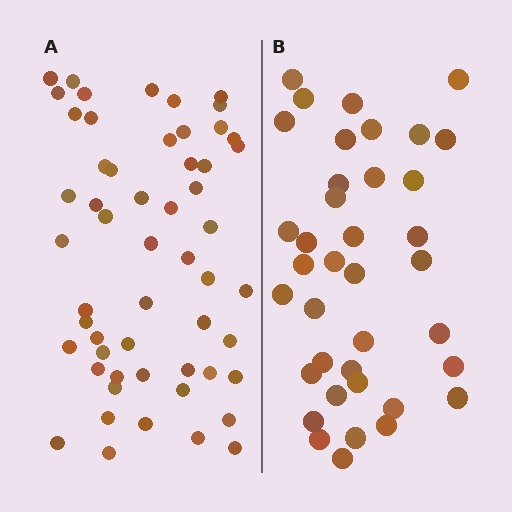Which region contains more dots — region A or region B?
Region A (the left region) has more dots.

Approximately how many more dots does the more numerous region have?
Region A has approximately 15 more dots than region B.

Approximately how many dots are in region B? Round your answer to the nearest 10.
About 40 dots. (The exact count is 38, which rounds to 40.)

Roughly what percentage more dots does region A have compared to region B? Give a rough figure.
About 45% more.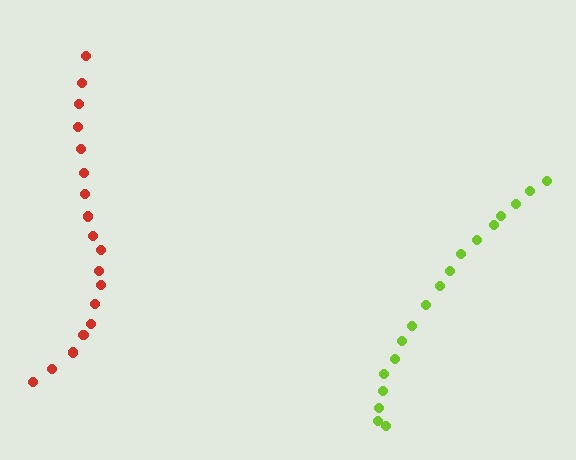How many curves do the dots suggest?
There are 2 distinct paths.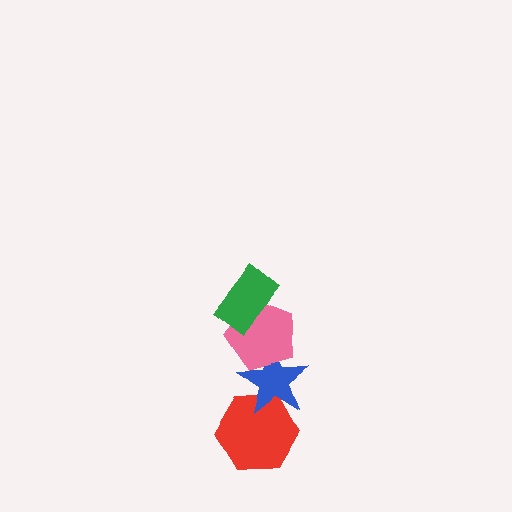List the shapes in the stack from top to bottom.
From top to bottom: the green rectangle, the pink pentagon, the blue star, the red hexagon.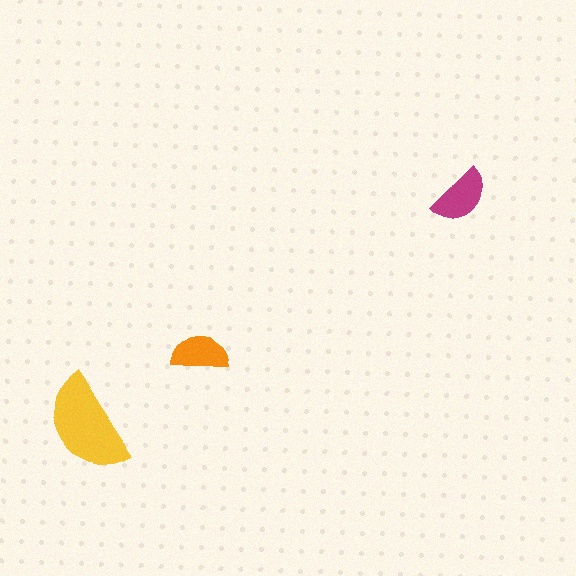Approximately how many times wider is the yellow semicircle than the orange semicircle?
About 1.5 times wider.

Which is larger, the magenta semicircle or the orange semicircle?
The magenta one.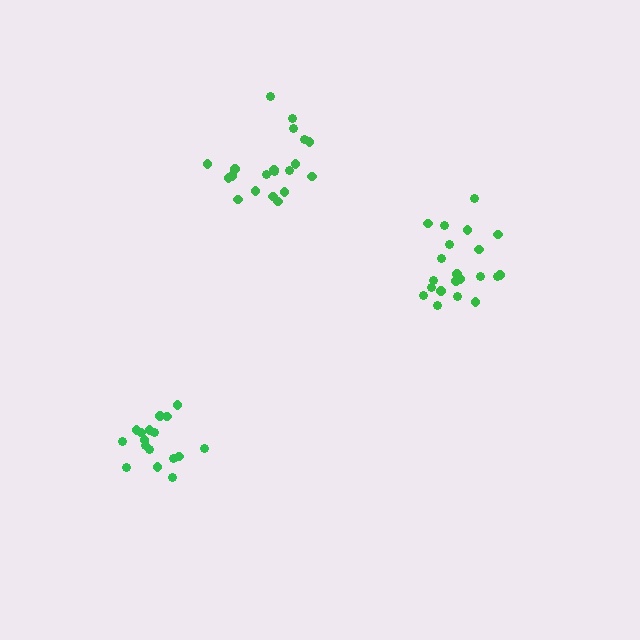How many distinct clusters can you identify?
There are 3 distinct clusters.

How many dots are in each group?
Group 1: 21 dots, Group 2: 17 dots, Group 3: 20 dots (58 total).